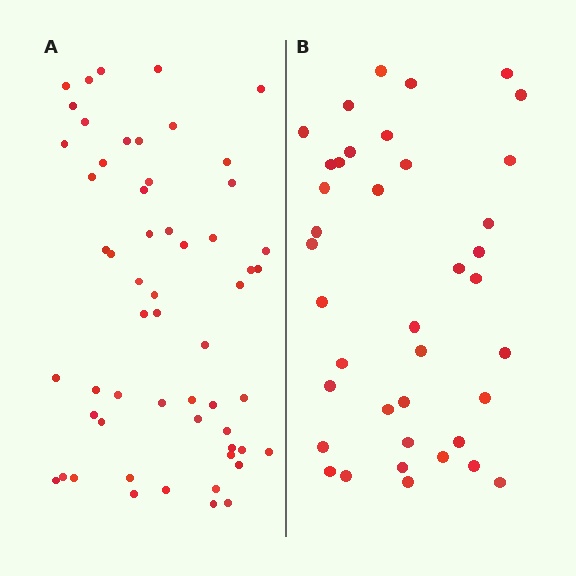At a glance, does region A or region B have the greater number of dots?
Region A (the left region) has more dots.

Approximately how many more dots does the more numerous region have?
Region A has approximately 20 more dots than region B.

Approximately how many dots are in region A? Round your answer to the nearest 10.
About 60 dots. (The exact count is 57, which rounds to 60.)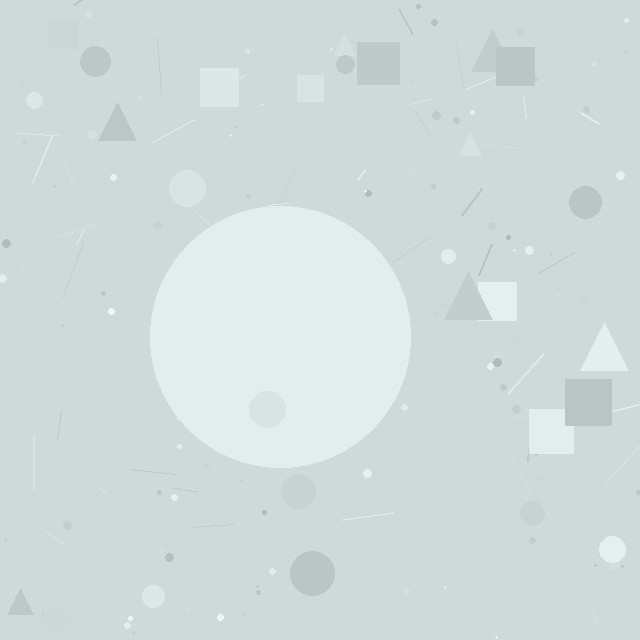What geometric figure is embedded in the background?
A circle is embedded in the background.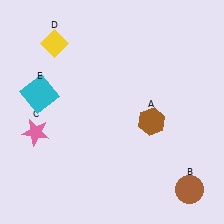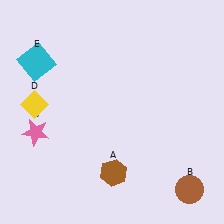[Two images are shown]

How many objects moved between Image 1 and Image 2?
3 objects moved between the two images.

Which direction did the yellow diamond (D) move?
The yellow diamond (D) moved down.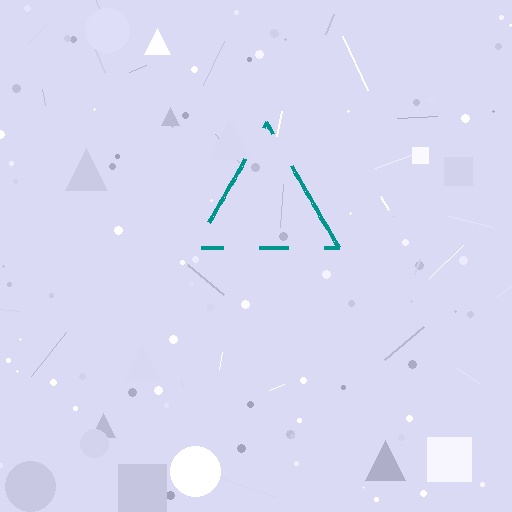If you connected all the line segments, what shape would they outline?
They would outline a triangle.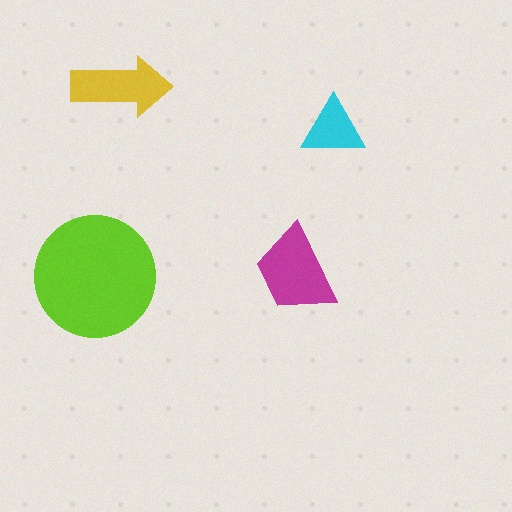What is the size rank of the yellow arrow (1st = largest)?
3rd.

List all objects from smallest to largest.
The cyan triangle, the yellow arrow, the magenta trapezoid, the lime circle.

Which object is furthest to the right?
The cyan triangle is rightmost.